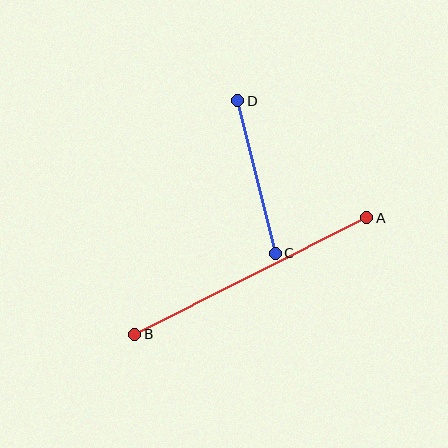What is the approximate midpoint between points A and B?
The midpoint is at approximately (251, 276) pixels.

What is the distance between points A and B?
The distance is approximately 260 pixels.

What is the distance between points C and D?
The distance is approximately 157 pixels.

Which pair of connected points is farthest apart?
Points A and B are farthest apart.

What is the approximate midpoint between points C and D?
The midpoint is at approximately (257, 177) pixels.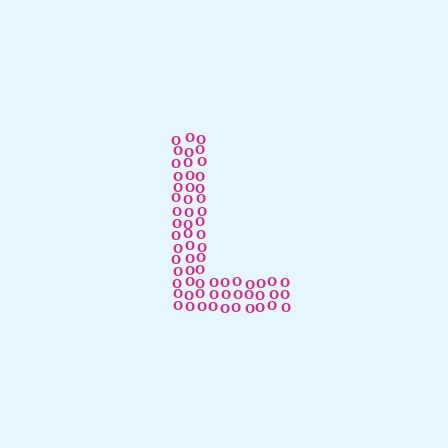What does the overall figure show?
The overall figure shows the letter L.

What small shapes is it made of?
It is made of small letter O's.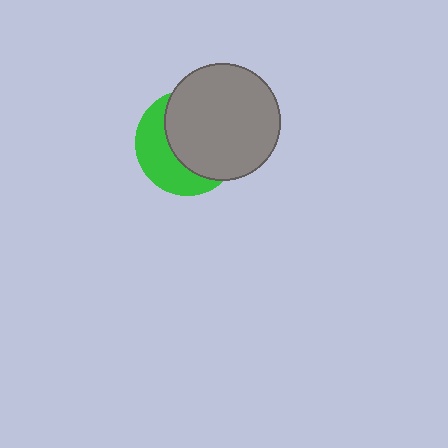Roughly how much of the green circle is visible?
A small part of it is visible (roughly 39%).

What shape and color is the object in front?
The object in front is a gray circle.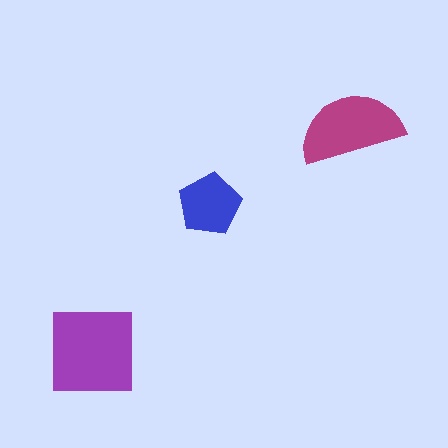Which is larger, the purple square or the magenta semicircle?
The purple square.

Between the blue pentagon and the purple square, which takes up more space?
The purple square.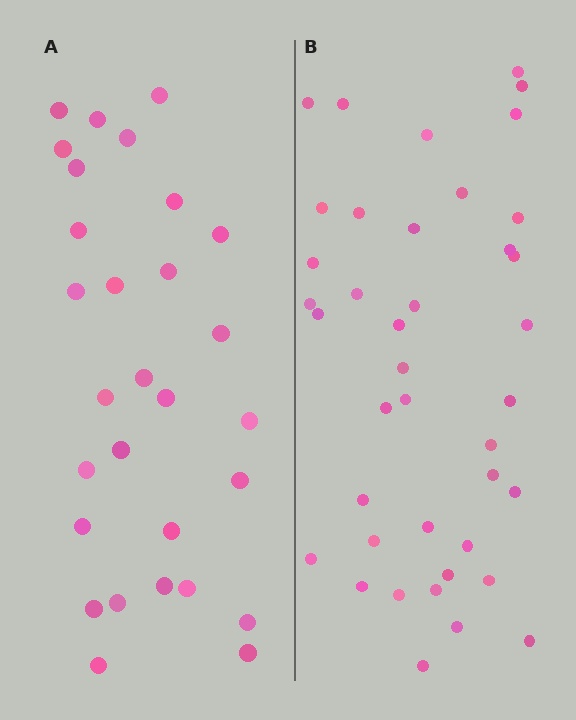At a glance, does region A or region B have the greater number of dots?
Region B (the right region) has more dots.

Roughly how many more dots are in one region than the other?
Region B has roughly 12 or so more dots than region A.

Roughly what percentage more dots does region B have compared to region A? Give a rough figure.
About 40% more.